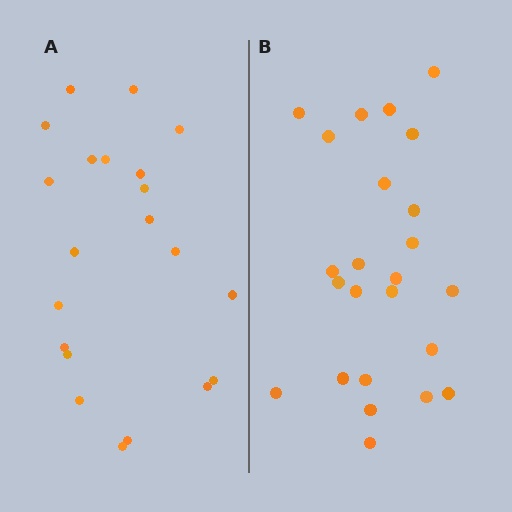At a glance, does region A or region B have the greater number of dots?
Region B (the right region) has more dots.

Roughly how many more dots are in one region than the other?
Region B has just a few more — roughly 2 or 3 more dots than region A.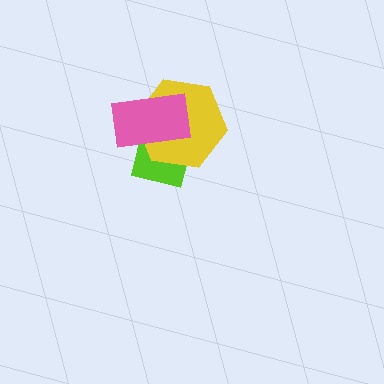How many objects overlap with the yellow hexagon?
2 objects overlap with the yellow hexagon.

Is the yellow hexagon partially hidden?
Yes, it is partially covered by another shape.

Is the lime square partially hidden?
Yes, it is partially covered by another shape.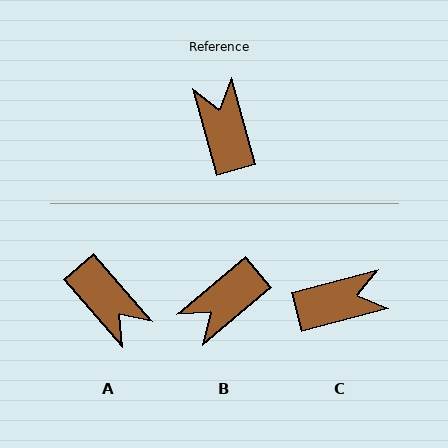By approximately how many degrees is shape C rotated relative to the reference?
Approximately 90 degrees clockwise.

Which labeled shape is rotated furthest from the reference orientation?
A, about 154 degrees away.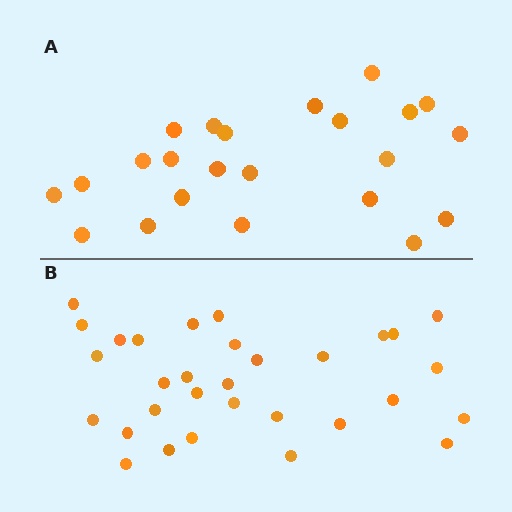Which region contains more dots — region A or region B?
Region B (the bottom region) has more dots.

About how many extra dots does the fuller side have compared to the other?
Region B has roughly 8 or so more dots than region A.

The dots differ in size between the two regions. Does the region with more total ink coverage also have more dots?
No. Region A has more total ink coverage because its dots are larger, but region B actually contains more individual dots. Total area can be misleading — the number of items is what matters here.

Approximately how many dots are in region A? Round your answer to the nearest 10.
About 20 dots. (The exact count is 23, which rounds to 20.)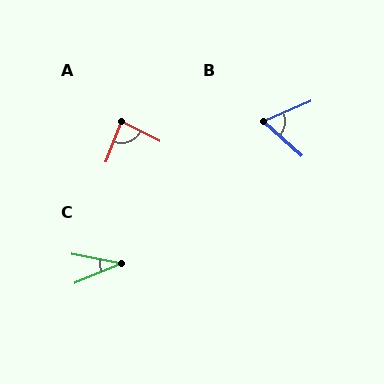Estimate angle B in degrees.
Approximately 65 degrees.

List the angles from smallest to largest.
C (34°), B (65°), A (84°).